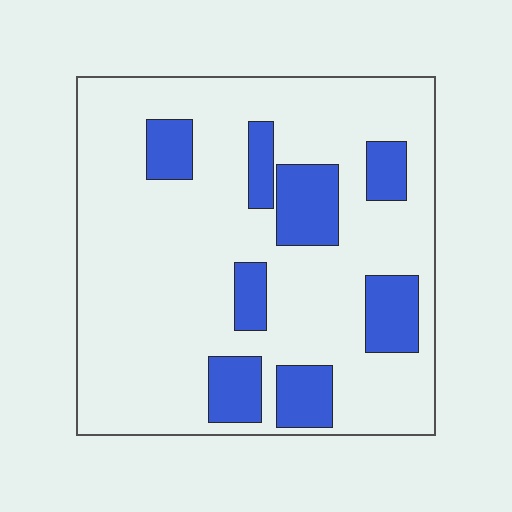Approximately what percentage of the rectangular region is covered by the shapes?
Approximately 20%.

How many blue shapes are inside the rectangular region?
8.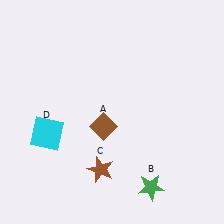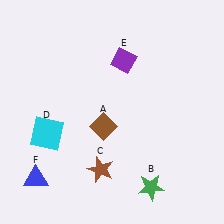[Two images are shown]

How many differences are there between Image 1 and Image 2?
There are 2 differences between the two images.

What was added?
A purple diamond (E), a blue triangle (F) were added in Image 2.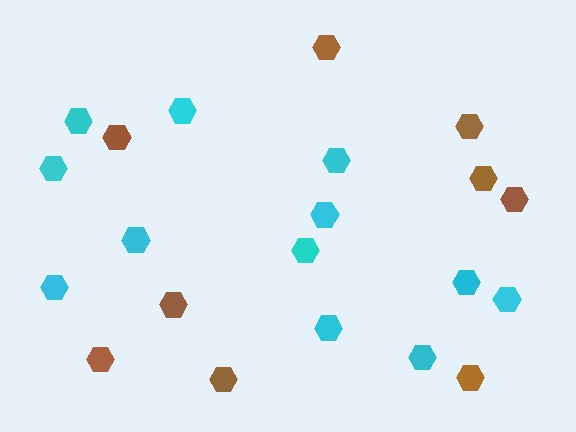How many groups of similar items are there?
There are 2 groups: one group of cyan hexagons (12) and one group of brown hexagons (9).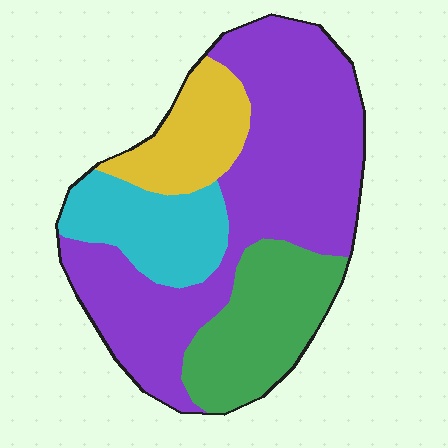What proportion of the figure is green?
Green takes up less than a quarter of the figure.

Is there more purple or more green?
Purple.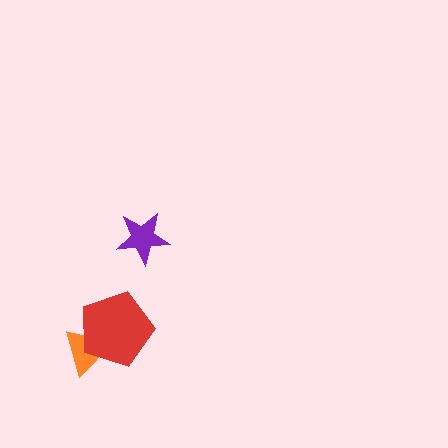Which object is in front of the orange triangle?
The red pentagon is in front of the orange triangle.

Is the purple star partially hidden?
No, no other shape covers it.